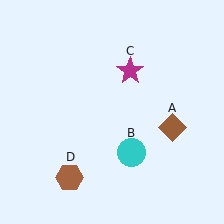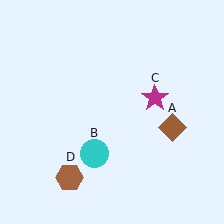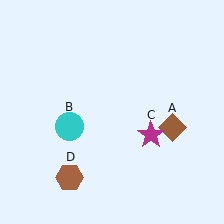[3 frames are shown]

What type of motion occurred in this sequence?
The cyan circle (object B), magenta star (object C) rotated clockwise around the center of the scene.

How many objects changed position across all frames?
2 objects changed position: cyan circle (object B), magenta star (object C).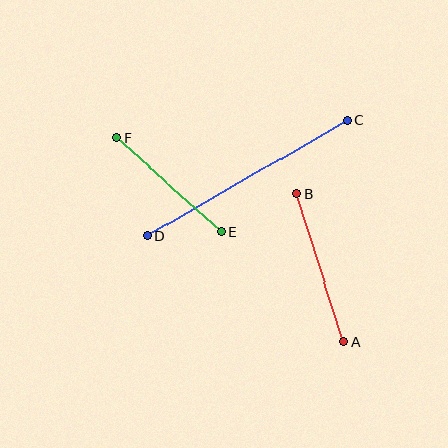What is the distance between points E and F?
The distance is approximately 140 pixels.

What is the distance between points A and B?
The distance is approximately 155 pixels.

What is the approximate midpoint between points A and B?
The midpoint is at approximately (320, 268) pixels.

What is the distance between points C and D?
The distance is approximately 231 pixels.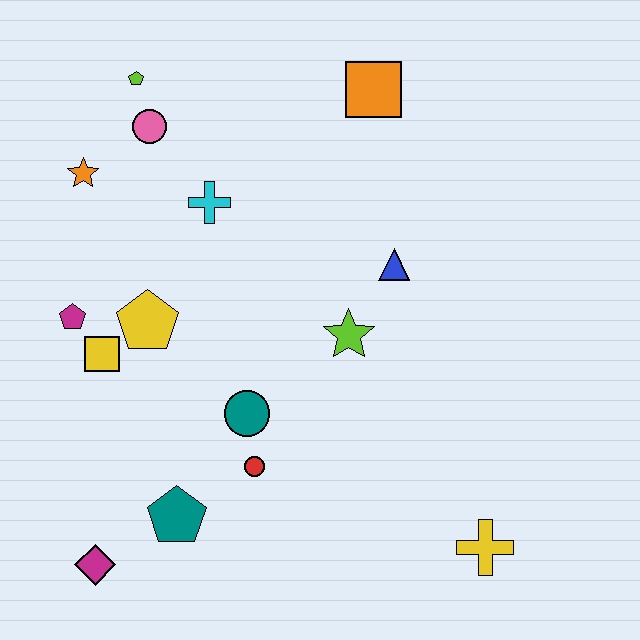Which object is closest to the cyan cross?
The pink circle is closest to the cyan cross.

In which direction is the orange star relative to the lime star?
The orange star is to the left of the lime star.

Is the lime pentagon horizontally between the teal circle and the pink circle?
No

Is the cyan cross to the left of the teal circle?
Yes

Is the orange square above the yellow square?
Yes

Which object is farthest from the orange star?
The yellow cross is farthest from the orange star.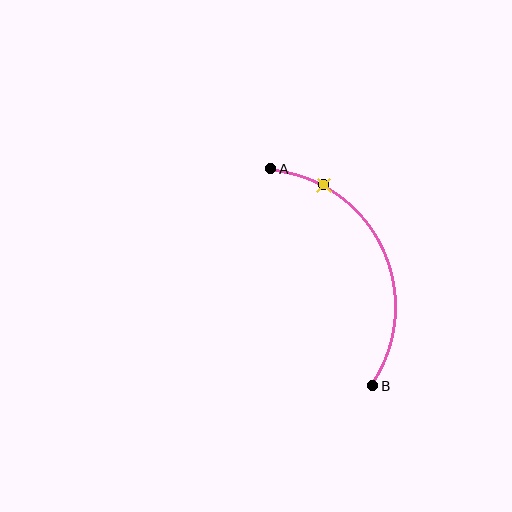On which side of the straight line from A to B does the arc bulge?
The arc bulges to the right of the straight line connecting A and B.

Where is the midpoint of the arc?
The arc midpoint is the point on the curve farthest from the straight line joining A and B. It sits to the right of that line.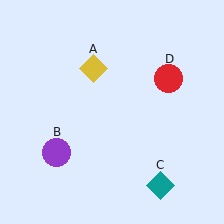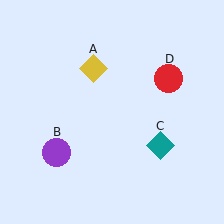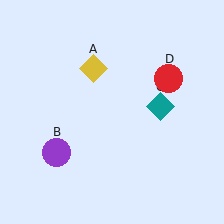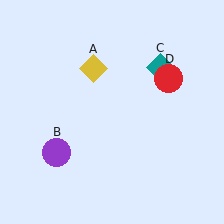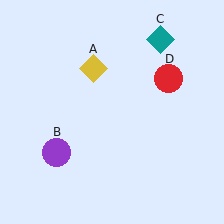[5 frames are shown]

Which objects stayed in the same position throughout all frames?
Yellow diamond (object A) and purple circle (object B) and red circle (object D) remained stationary.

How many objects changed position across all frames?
1 object changed position: teal diamond (object C).